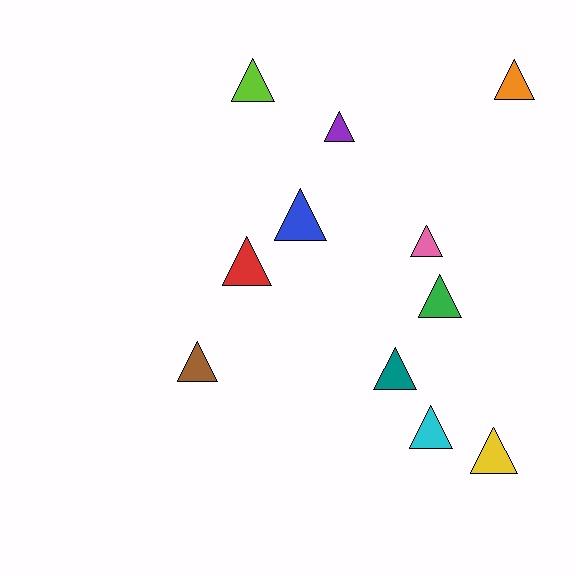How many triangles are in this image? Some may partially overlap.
There are 11 triangles.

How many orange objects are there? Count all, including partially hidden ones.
There is 1 orange object.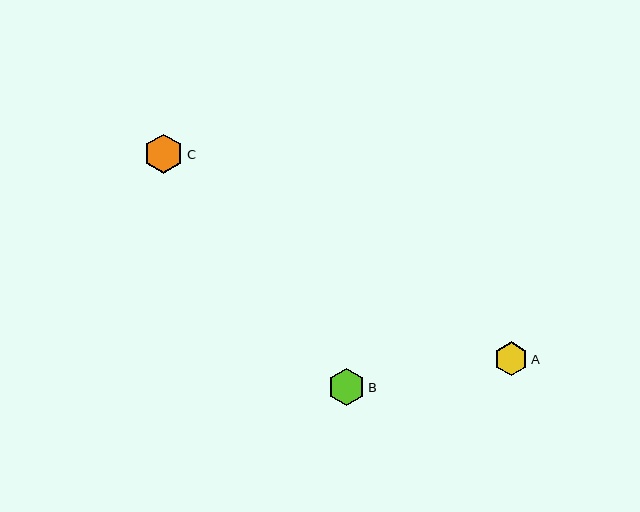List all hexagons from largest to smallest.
From largest to smallest: C, B, A.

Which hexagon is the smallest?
Hexagon A is the smallest with a size of approximately 34 pixels.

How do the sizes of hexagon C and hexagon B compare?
Hexagon C and hexagon B are approximately the same size.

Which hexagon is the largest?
Hexagon C is the largest with a size of approximately 40 pixels.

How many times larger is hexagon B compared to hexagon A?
Hexagon B is approximately 1.1 times the size of hexagon A.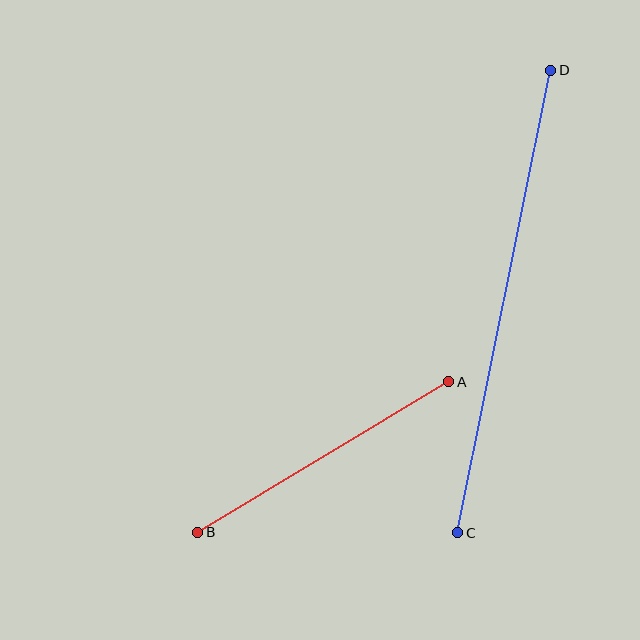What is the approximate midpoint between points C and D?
The midpoint is at approximately (504, 302) pixels.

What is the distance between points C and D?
The distance is approximately 472 pixels.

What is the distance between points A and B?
The distance is approximately 292 pixels.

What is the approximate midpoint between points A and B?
The midpoint is at approximately (323, 457) pixels.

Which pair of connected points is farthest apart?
Points C and D are farthest apart.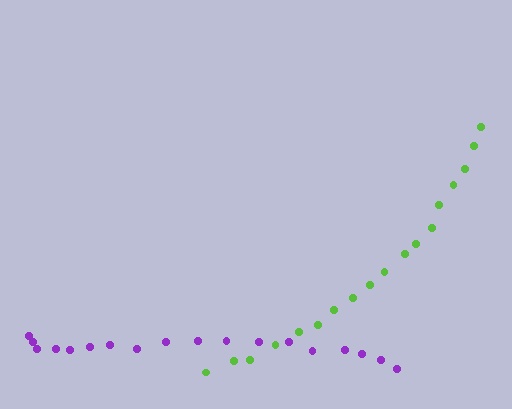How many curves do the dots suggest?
There are 2 distinct paths.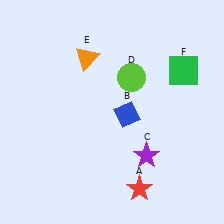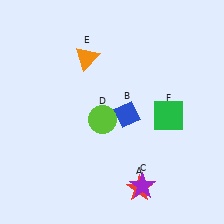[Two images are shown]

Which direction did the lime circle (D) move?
The lime circle (D) moved down.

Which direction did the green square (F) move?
The green square (F) moved down.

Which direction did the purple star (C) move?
The purple star (C) moved down.